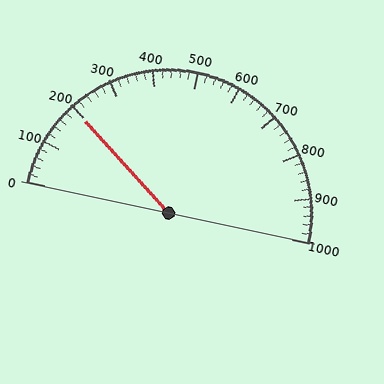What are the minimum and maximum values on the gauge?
The gauge ranges from 0 to 1000.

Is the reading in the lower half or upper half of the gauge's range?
The reading is in the lower half of the range (0 to 1000).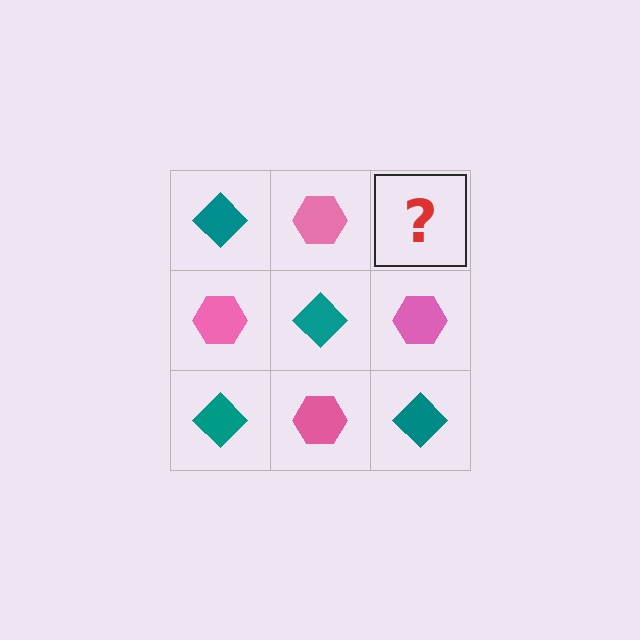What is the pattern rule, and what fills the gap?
The rule is that it alternates teal diamond and pink hexagon in a checkerboard pattern. The gap should be filled with a teal diamond.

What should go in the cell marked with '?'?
The missing cell should contain a teal diamond.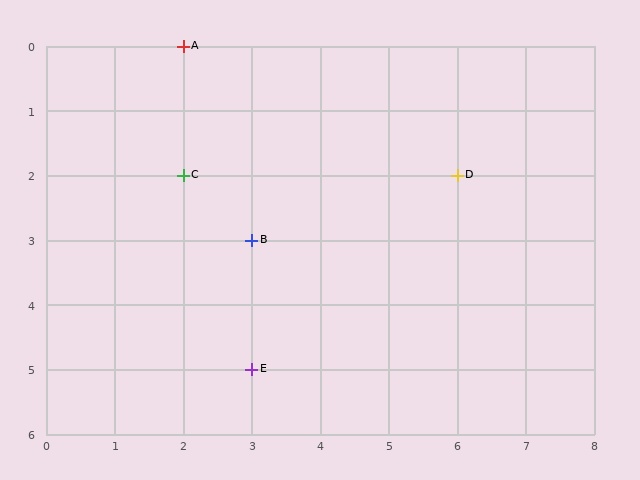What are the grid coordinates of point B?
Point B is at grid coordinates (3, 3).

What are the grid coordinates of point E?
Point E is at grid coordinates (3, 5).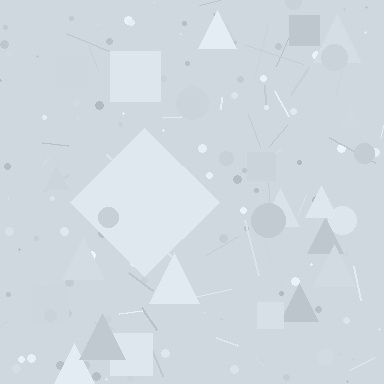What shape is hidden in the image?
A diamond is hidden in the image.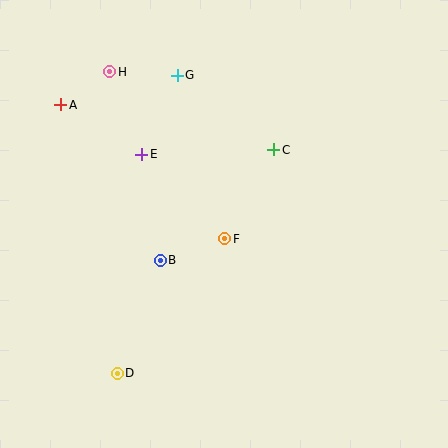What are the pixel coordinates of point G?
Point G is at (177, 75).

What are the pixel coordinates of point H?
Point H is at (110, 72).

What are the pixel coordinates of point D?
Point D is at (117, 373).